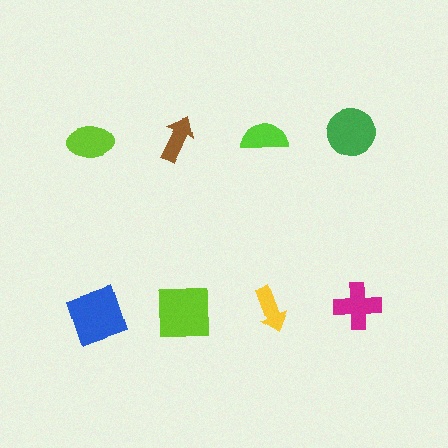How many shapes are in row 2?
4 shapes.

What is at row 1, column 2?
A brown arrow.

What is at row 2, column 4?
A magenta cross.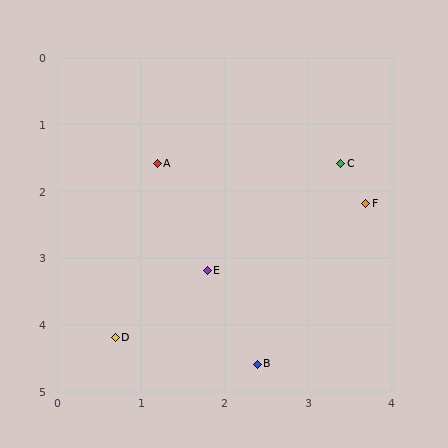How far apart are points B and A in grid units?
Points B and A are about 3.2 grid units apart.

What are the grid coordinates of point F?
Point F is at approximately (3.7, 2.2).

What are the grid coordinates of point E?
Point E is at approximately (1.8, 3.2).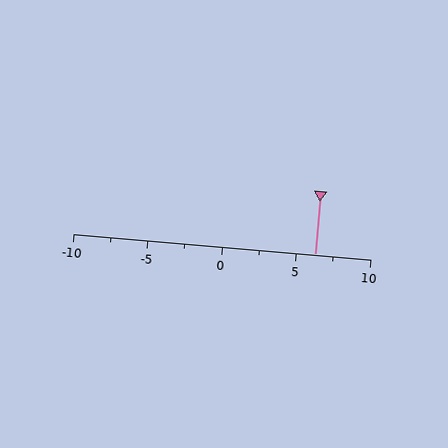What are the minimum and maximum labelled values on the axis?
The axis runs from -10 to 10.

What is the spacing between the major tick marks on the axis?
The major ticks are spaced 5 apart.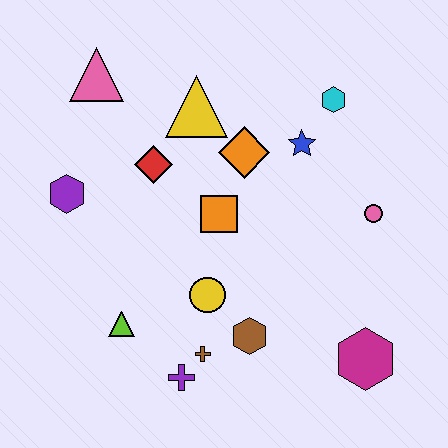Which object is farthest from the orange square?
The magenta hexagon is farthest from the orange square.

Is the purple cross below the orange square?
Yes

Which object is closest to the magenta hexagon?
The brown hexagon is closest to the magenta hexagon.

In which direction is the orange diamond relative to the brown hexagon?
The orange diamond is above the brown hexagon.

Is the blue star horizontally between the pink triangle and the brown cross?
No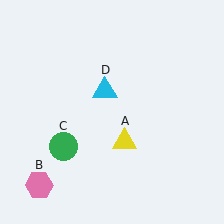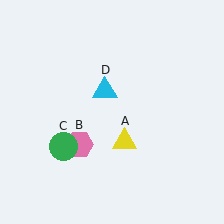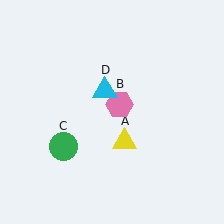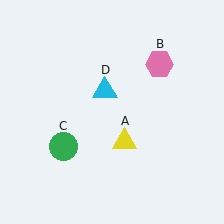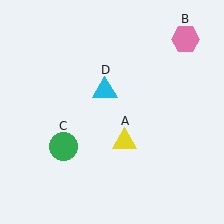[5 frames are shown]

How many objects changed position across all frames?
1 object changed position: pink hexagon (object B).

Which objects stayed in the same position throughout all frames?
Yellow triangle (object A) and green circle (object C) and cyan triangle (object D) remained stationary.